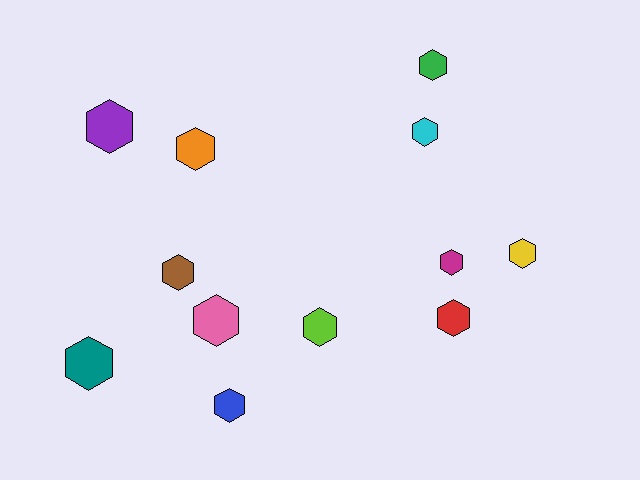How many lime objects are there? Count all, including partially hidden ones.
There is 1 lime object.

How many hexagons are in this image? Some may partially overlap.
There are 12 hexagons.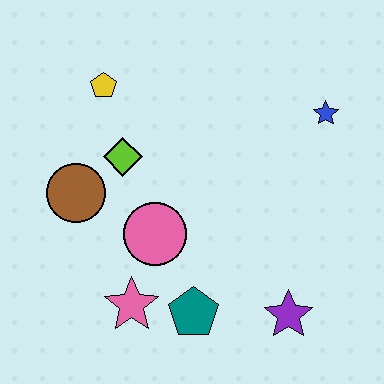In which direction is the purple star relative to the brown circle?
The purple star is to the right of the brown circle.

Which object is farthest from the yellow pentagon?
The purple star is farthest from the yellow pentagon.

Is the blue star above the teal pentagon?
Yes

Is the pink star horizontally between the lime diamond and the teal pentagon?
Yes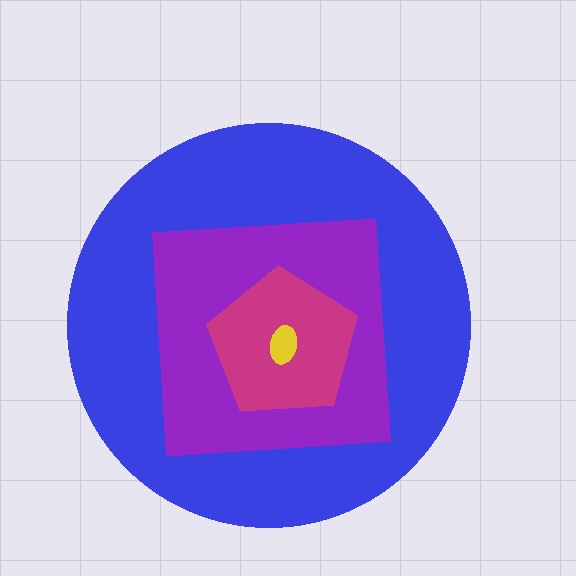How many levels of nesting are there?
4.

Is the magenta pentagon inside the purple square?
Yes.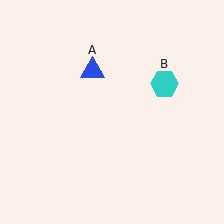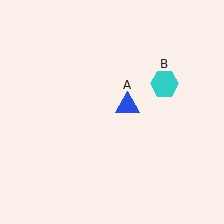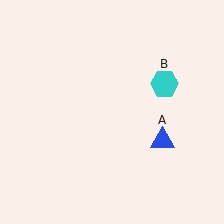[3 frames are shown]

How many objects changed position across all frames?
1 object changed position: blue triangle (object A).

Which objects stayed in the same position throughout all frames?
Cyan hexagon (object B) remained stationary.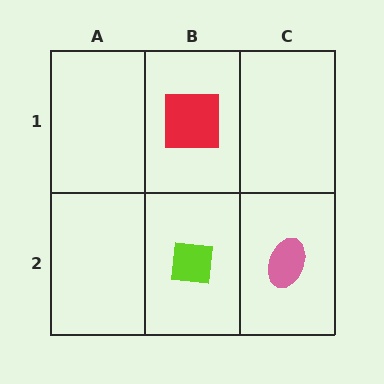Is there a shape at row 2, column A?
No, that cell is empty.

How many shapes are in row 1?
1 shape.